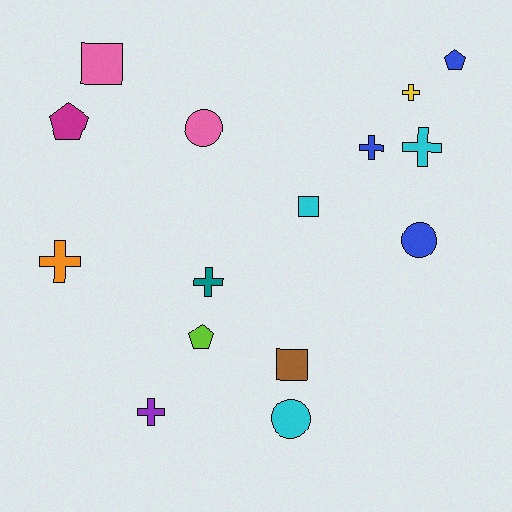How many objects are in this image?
There are 15 objects.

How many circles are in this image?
There are 3 circles.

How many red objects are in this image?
There are no red objects.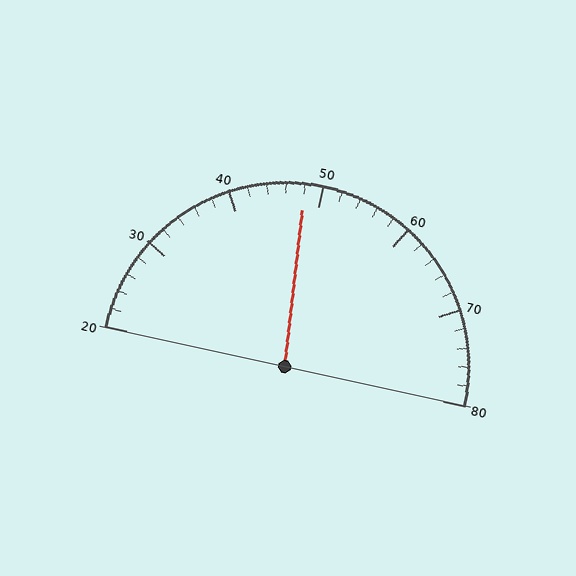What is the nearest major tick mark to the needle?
The nearest major tick mark is 50.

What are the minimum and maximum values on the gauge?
The gauge ranges from 20 to 80.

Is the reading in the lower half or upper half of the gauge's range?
The reading is in the lower half of the range (20 to 80).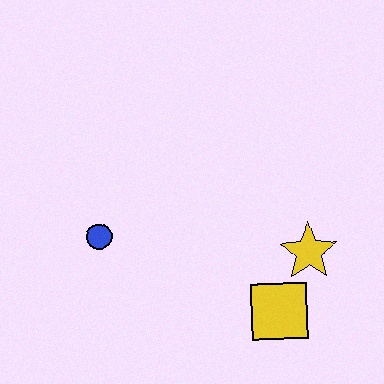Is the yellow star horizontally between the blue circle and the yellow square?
No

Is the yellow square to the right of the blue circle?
Yes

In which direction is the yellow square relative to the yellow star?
The yellow square is below the yellow star.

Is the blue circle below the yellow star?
No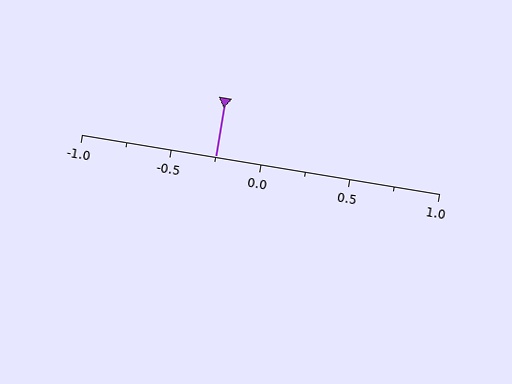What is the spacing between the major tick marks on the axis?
The major ticks are spaced 0.5 apart.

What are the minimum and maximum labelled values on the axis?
The axis runs from -1.0 to 1.0.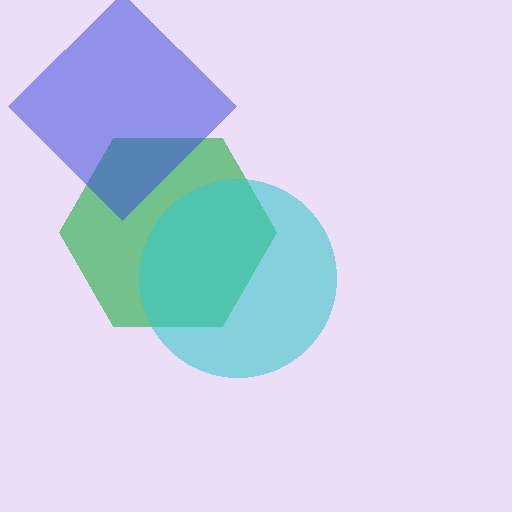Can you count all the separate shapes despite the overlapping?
Yes, there are 3 separate shapes.